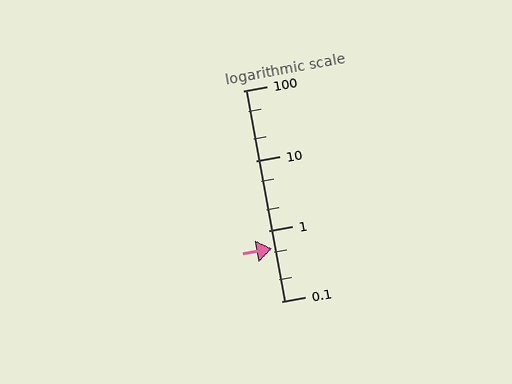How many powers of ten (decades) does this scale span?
The scale spans 3 decades, from 0.1 to 100.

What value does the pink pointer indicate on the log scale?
The pointer indicates approximately 0.57.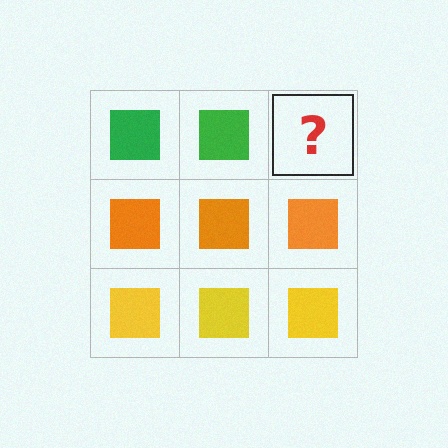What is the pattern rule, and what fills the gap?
The rule is that each row has a consistent color. The gap should be filled with a green square.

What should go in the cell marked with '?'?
The missing cell should contain a green square.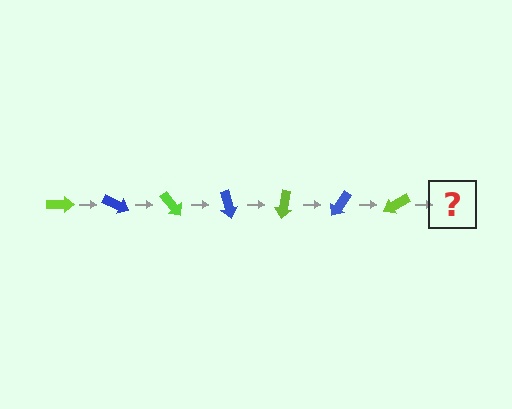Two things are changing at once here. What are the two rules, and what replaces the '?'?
The two rules are that it rotates 25 degrees each step and the color cycles through lime and blue. The '?' should be a blue arrow, rotated 175 degrees from the start.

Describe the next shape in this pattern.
It should be a blue arrow, rotated 175 degrees from the start.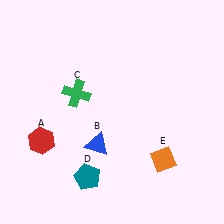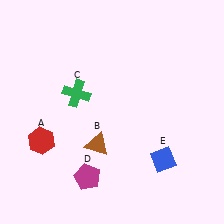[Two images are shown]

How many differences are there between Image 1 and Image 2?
There are 3 differences between the two images.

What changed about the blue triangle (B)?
In Image 1, B is blue. In Image 2, it changed to brown.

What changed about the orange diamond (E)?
In Image 1, E is orange. In Image 2, it changed to blue.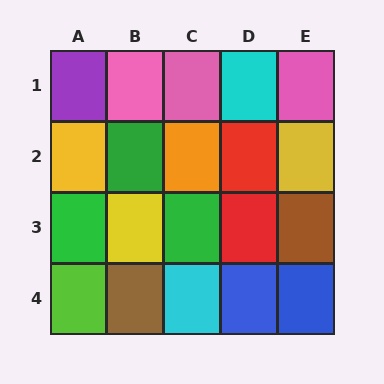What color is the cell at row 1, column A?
Purple.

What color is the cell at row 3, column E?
Brown.